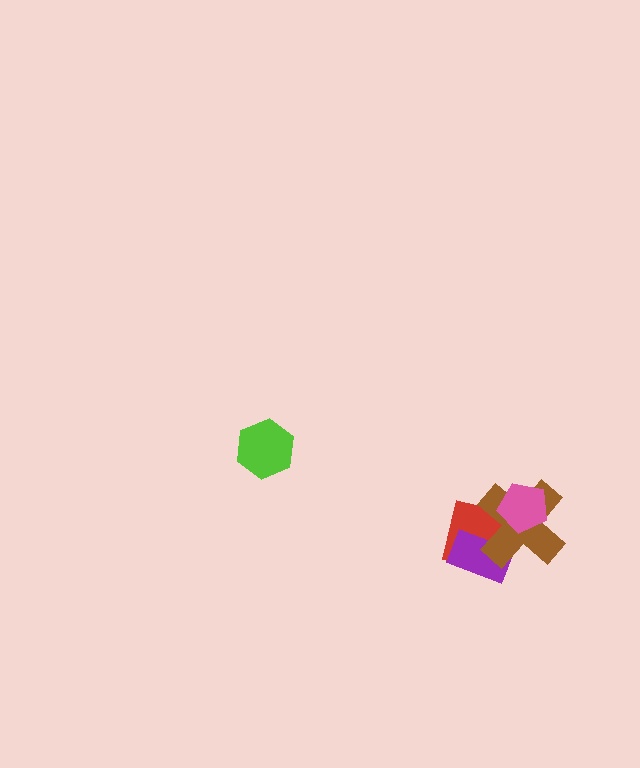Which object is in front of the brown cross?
The pink pentagon is in front of the brown cross.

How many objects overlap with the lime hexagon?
0 objects overlap with the lime hexagon.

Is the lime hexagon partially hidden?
No, no other shape covers it.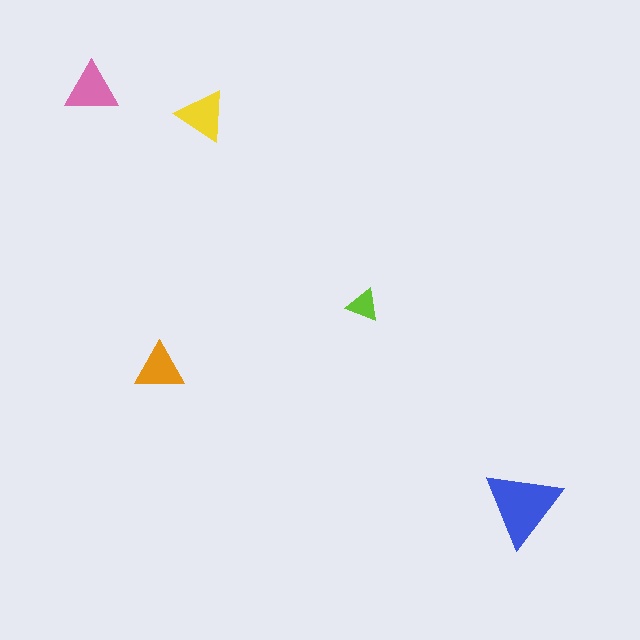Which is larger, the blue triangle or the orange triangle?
The blue one.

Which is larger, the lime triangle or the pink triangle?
The pink one.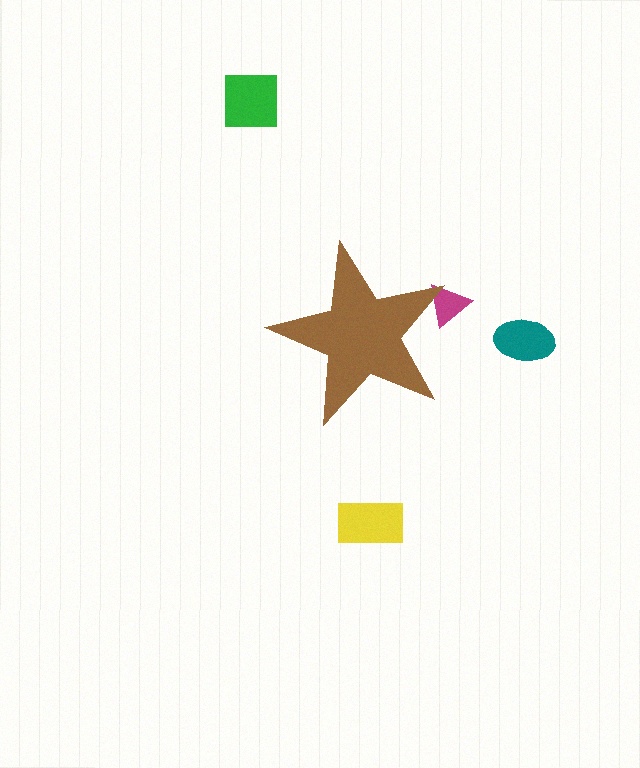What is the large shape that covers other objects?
A brown star.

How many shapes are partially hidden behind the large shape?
1 shape is partially hidden.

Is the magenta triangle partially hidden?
Yes, the magenta triangle is partially hidden behind the brown star.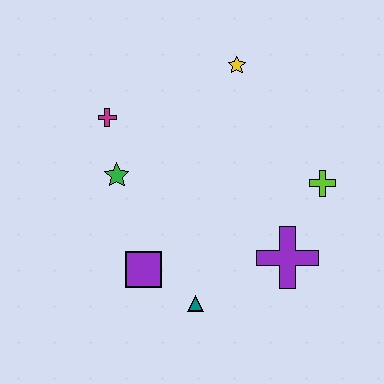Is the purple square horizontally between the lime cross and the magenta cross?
Yes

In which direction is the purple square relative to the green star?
The purple square is below the green star.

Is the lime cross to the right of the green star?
Yes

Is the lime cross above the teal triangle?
Yes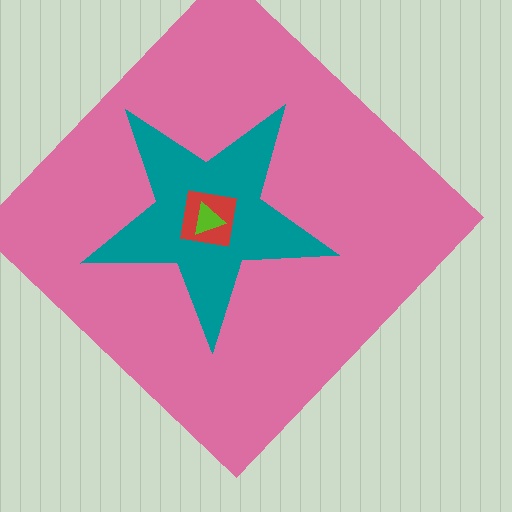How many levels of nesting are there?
4.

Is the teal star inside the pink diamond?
Yes.